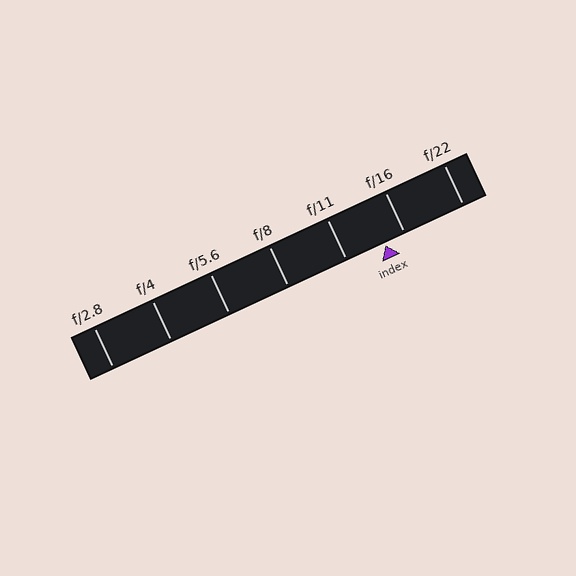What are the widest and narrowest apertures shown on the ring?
The widest aperture shown is f/2.8 and the narrowest is f/22.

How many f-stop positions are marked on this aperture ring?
There are 7 f-stop positions marked.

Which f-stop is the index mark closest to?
The index mark is closest to f/16.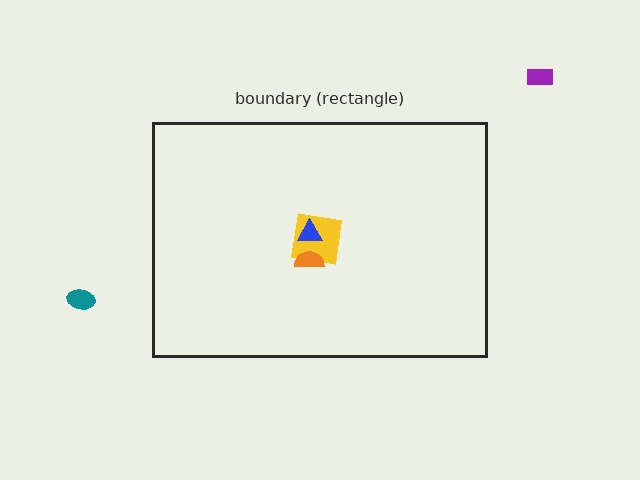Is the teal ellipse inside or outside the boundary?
Outside.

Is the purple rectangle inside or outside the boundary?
Outside.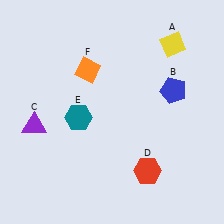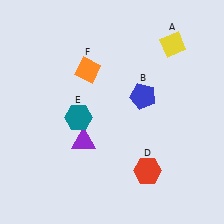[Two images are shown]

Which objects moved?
The objects that moved are: the blue pentagon (B), the purple triangle (C).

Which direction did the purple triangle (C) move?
The purple triangle (C) moved right.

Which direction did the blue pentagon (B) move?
The blue pentagon (B) moved left.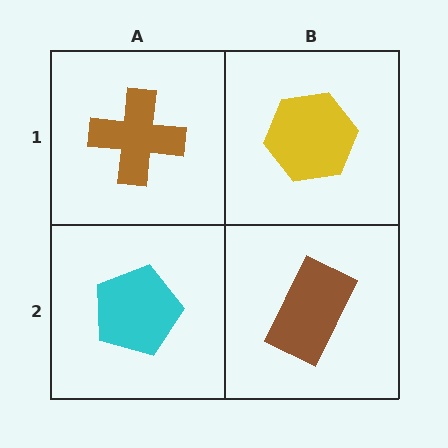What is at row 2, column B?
A brown rectangle.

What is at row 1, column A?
A brown cross.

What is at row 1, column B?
A yellow hexagon.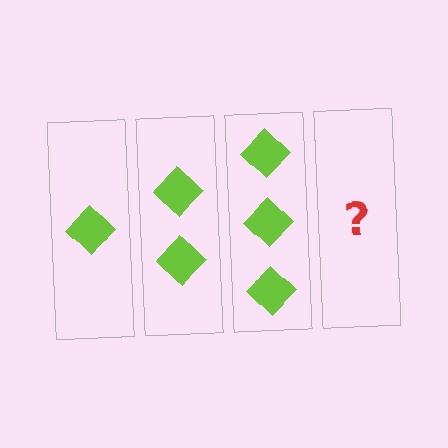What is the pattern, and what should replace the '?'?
The pattern is that each step adds one more diamond. The '?' should be 4 diamonds.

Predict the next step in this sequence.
The next step is 4 diamonds.